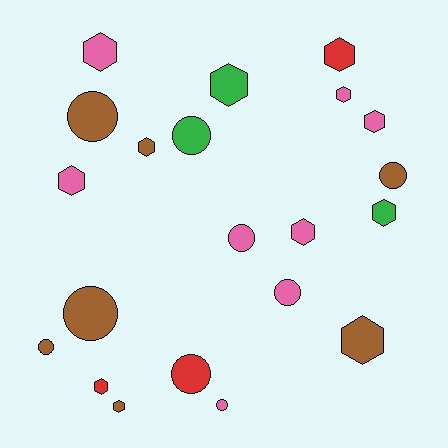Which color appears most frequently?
Pink, with 8 objects.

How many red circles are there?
There is 1 red circle.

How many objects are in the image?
There are 21 objects.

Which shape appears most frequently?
Hexagon, with 12 objects.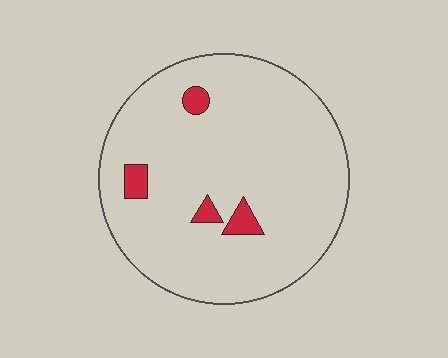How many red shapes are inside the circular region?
4.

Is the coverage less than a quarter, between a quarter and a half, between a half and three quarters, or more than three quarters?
Less than a quarter.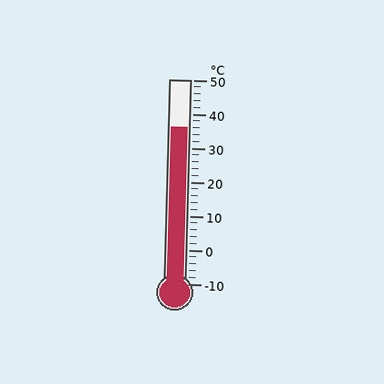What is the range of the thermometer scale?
The thermometer scale ranges from -10°C to 50°C.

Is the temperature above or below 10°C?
The temperature is above 10°C.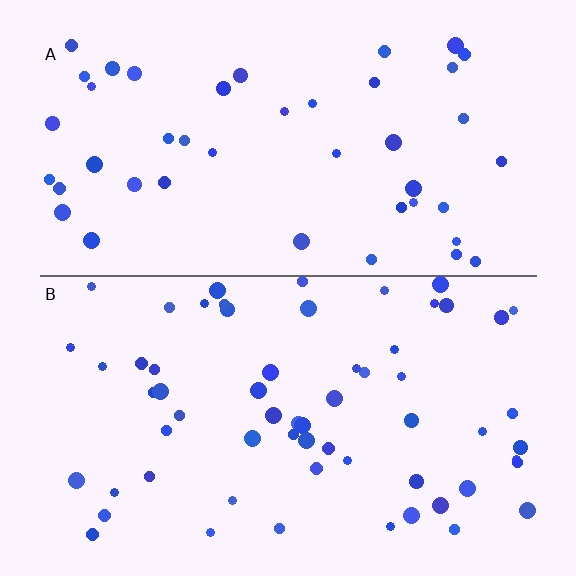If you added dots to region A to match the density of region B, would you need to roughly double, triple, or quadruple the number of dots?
Approximately double.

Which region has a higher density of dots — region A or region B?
B (the bottom).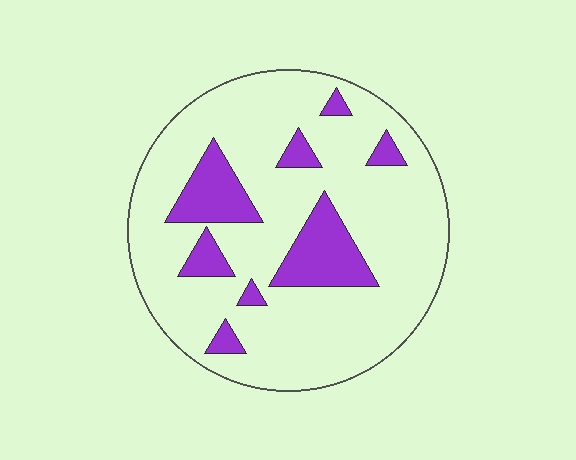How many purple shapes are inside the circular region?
8.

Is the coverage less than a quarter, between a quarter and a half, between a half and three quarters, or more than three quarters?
Less than a quarter.